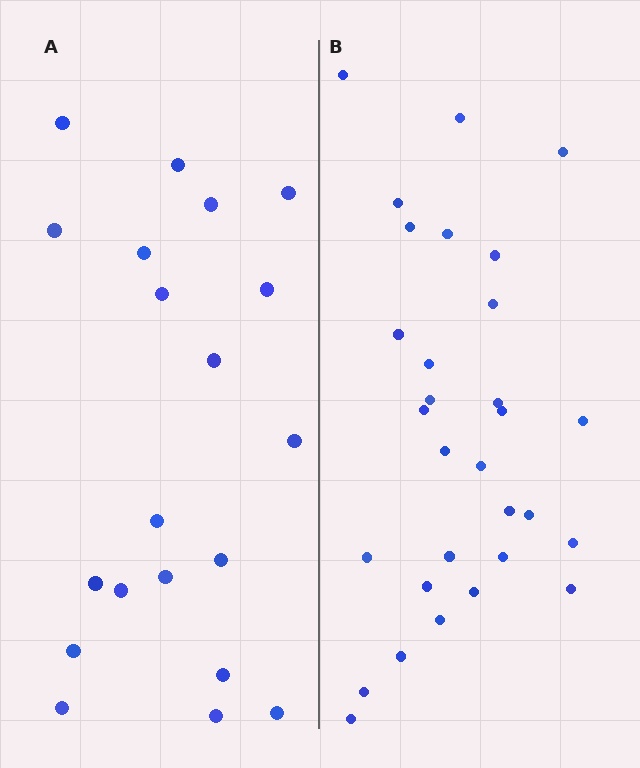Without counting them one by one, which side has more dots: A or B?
Region B (the right region) has more dots.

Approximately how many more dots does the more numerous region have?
Region B has roughly 10 or so more dots than region A.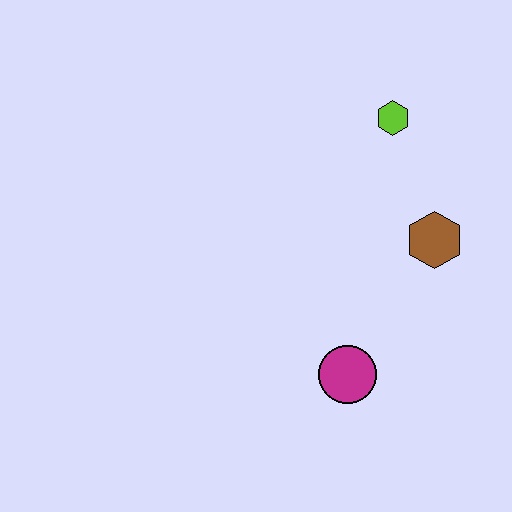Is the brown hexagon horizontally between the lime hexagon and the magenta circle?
No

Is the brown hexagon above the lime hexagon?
No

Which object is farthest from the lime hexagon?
The magenta circle is farthest from the lime hexagon.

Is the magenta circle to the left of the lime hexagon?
Yes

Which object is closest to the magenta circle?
The brown hexagon is closest to the magenta circle.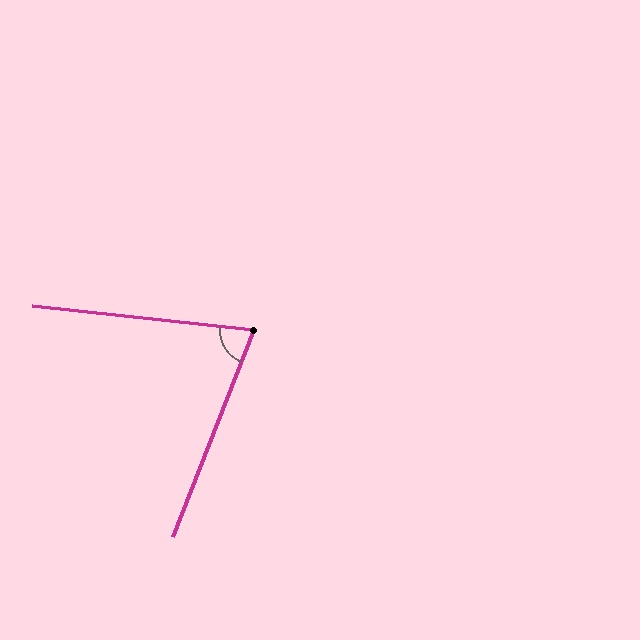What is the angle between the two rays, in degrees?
Approximately 75 degrees.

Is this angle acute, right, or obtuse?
It is acute.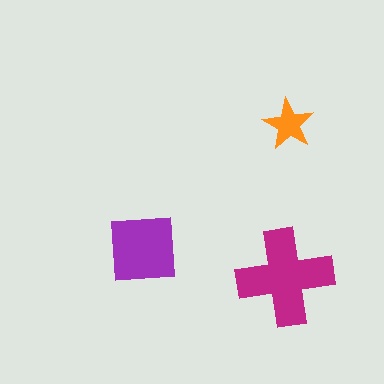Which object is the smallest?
The orange star.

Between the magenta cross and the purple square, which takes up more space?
The magenta cross.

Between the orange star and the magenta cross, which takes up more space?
The magenta cross.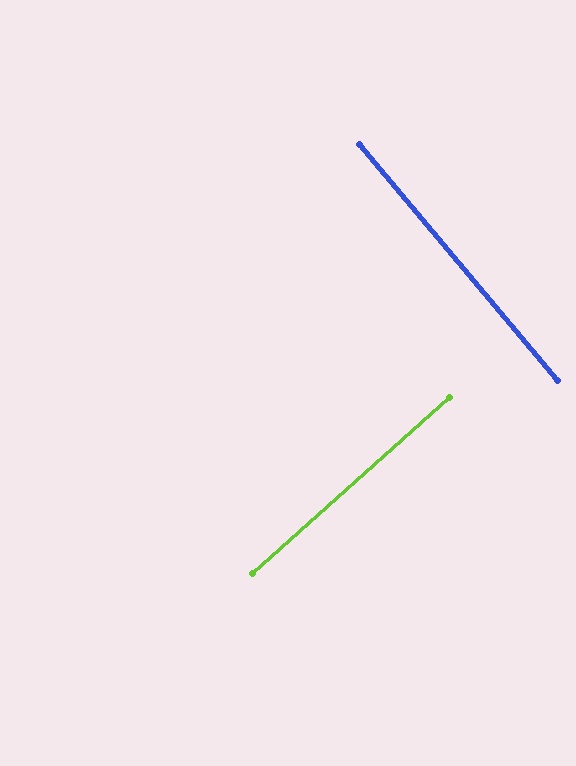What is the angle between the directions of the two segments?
Approximately 88 degrees.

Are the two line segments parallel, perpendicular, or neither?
Perpendicular — they meet at approximately 88°.